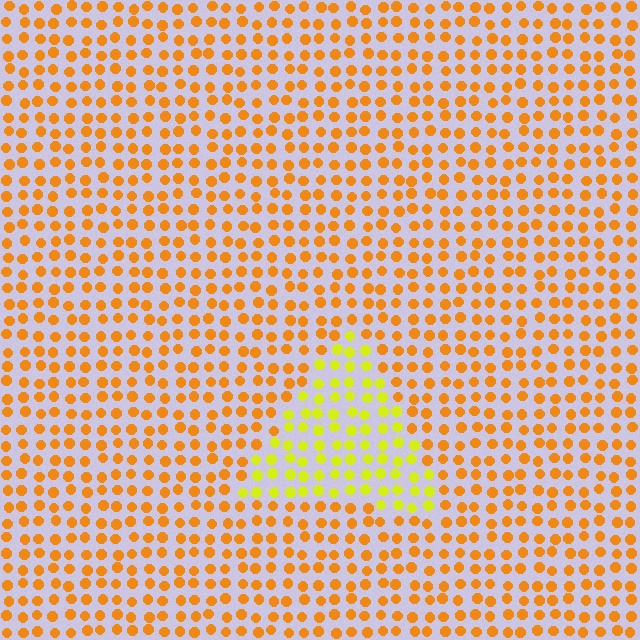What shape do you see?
I see a triangle.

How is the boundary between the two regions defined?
The boundary is defined purely by a slight shift in hue (about 36 degrees). Spacing, size, and orientation are identical on both sides.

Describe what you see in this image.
The image is filled with small orange elements in a uniform arrangement. A triangle-shaped region is visible where the elements are tinted to a slightly different hue, forming a subtle color boundary.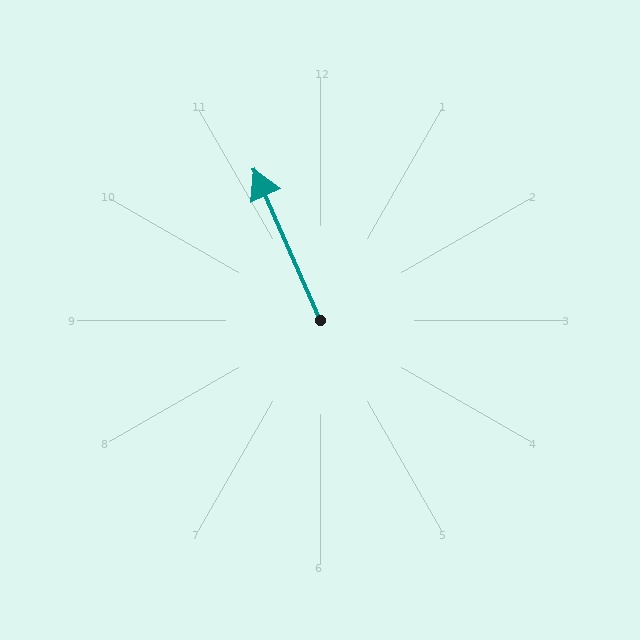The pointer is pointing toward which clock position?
Roughly 11 o'clock.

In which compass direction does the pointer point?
Northwest.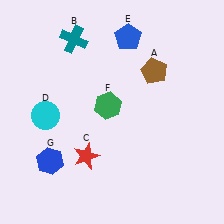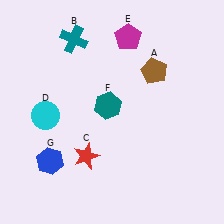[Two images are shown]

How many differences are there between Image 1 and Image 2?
There are 2 differences between the two images.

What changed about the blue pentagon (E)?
In Image 1, E is blue. In Image 2, it changed to magenta.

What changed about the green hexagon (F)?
In Image 1, F is green. In Image 2, it changed to teal.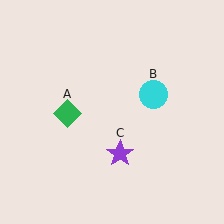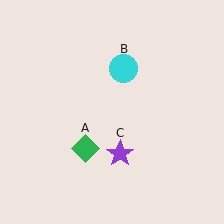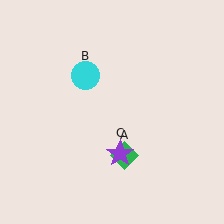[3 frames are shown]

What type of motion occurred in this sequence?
The green diamond (object A), cyan circle (object B) rotated counterclockwise around the center of the scene.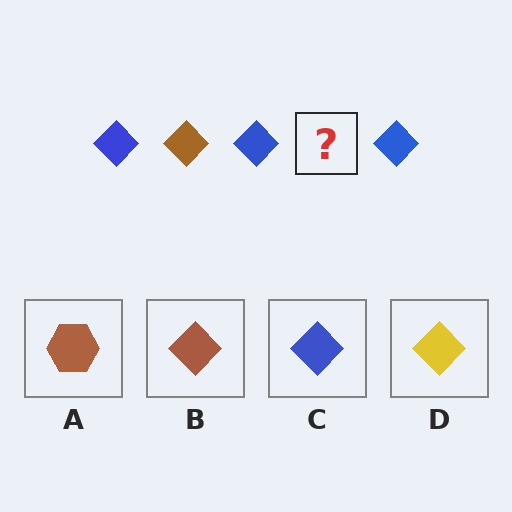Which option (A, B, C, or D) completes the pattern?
B.